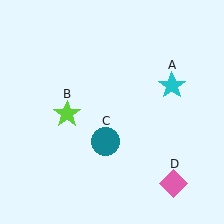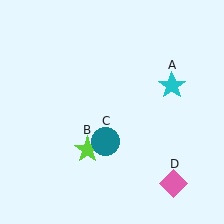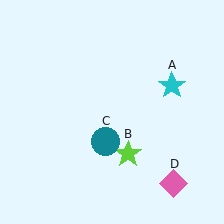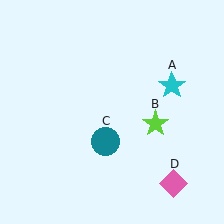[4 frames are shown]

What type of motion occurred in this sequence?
The lime star (object B) rotated counterclockwise around the center of the scene.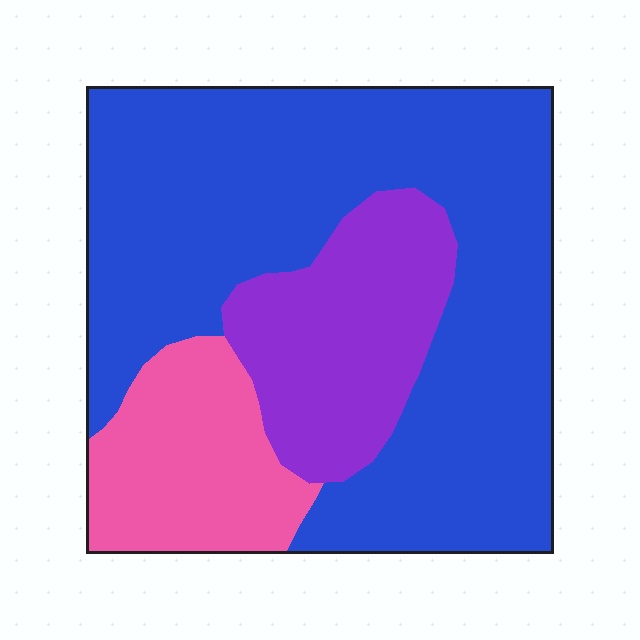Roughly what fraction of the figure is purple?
Purple takes up about one fifth (1/5) of the figure.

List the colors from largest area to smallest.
From largest to smallest: blue, purple, pink.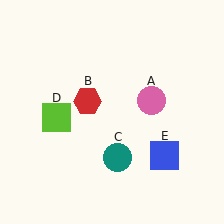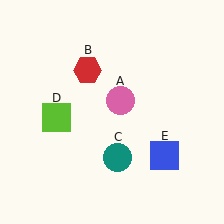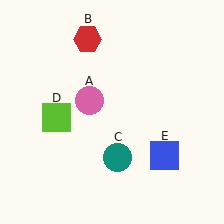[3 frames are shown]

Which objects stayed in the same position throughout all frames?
Teal circle (object C) and lime square (object D) and blue square (object E) remained stationary.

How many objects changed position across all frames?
2 objects changed position: pink circle (object A), red hexagon (object B).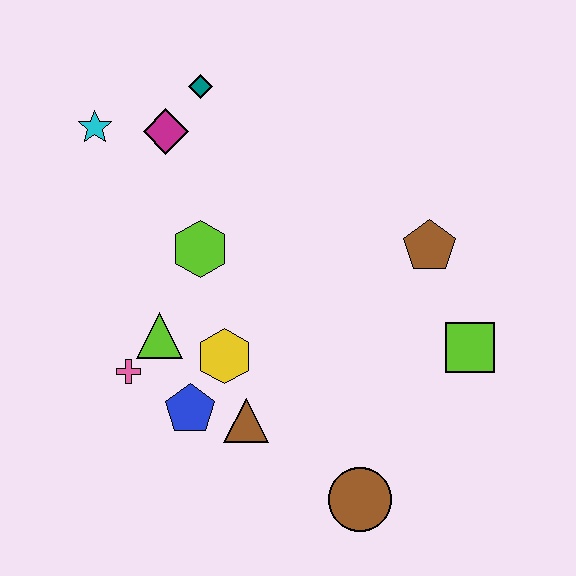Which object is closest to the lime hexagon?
The lime triangle is closest to the lime hexagon.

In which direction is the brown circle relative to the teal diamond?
The brown circle is below the teal diamond.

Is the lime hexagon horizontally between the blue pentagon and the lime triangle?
No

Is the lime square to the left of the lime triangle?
No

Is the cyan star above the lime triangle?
Yes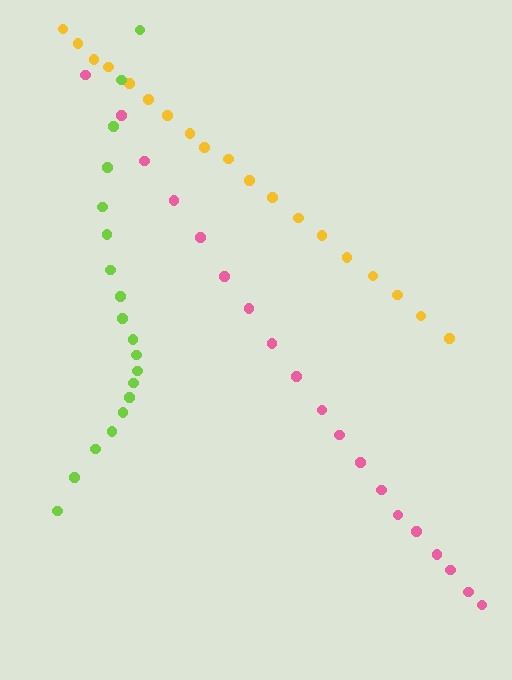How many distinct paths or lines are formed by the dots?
There are 3 distinct paths.